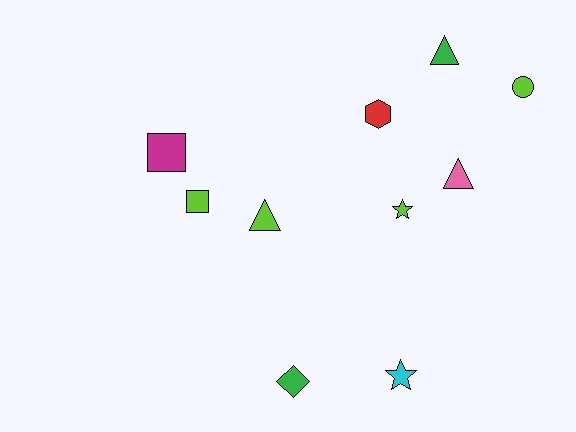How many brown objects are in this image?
There are no brown objects.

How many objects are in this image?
There are 10 objects.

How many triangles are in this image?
There are 3 triangles.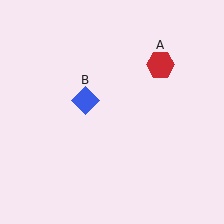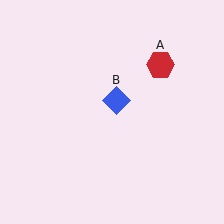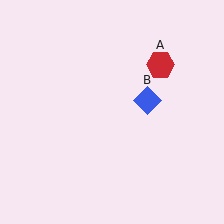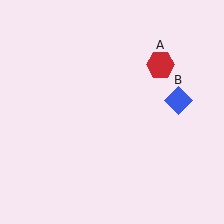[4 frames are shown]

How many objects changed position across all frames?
1 object changed position: blue diamond (object B).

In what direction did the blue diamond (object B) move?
The blue diamond (object B) moved right.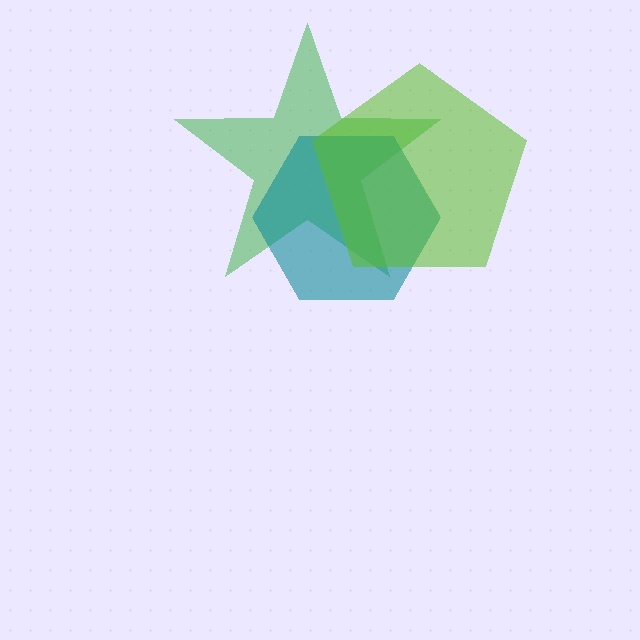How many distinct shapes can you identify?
There are 3 distinct shapes: a green star, a teal hexagon, a lime pentagon.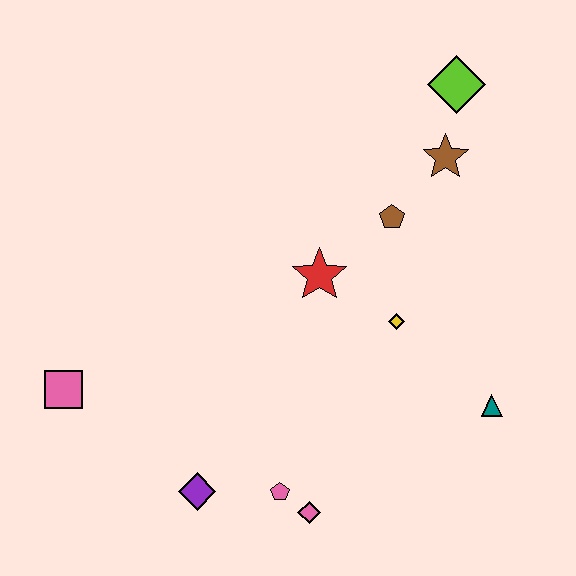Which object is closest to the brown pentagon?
The brown star is closest to the brown pentagon.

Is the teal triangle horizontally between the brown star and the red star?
No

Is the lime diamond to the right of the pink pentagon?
Yes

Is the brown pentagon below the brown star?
Yes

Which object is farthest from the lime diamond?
The pink square is farthest from the lime diamond.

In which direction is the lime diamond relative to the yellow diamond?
The lime diamond is above the yellow diamond.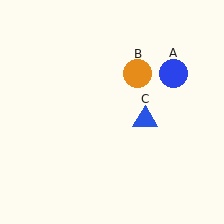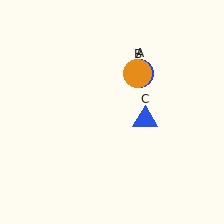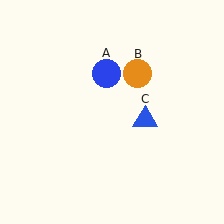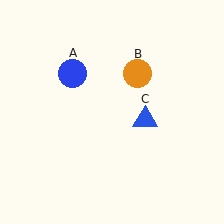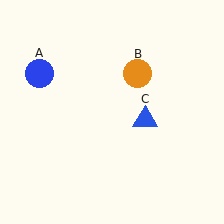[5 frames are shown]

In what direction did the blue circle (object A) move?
The blue circle (object A) moved left.